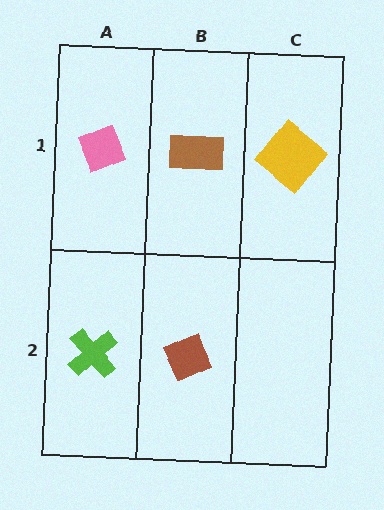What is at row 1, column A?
A pink diamond.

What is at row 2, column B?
A brown diamond.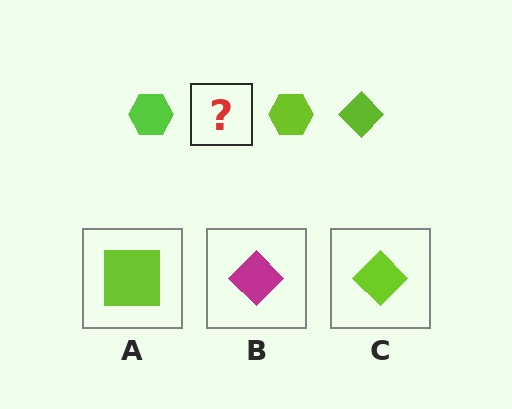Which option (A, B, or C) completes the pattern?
C.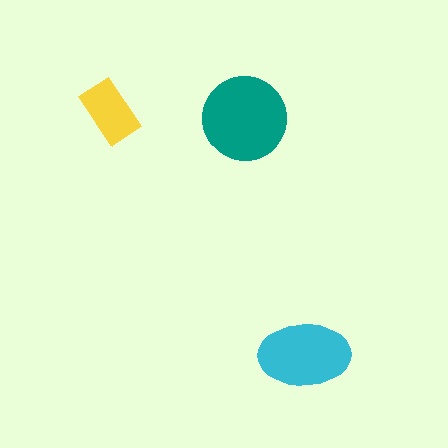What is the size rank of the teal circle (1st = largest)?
1st.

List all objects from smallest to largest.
The yellow rectangle, the cyan ellipse, the teal circle.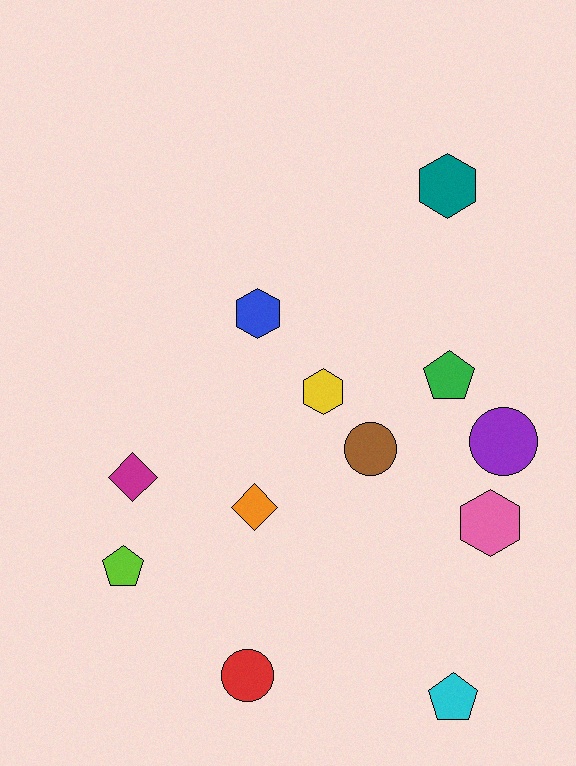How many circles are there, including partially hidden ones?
There are 3 circles.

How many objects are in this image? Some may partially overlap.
There are 12 objects.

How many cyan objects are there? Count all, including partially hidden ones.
There is 1 cyan object.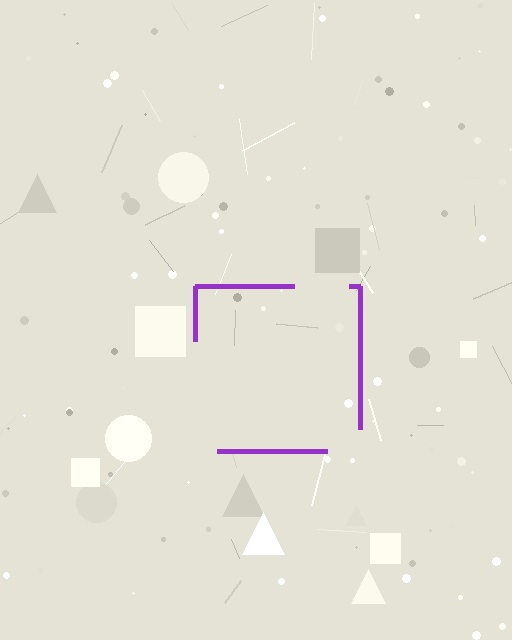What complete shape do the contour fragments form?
The contour fragments form a square.